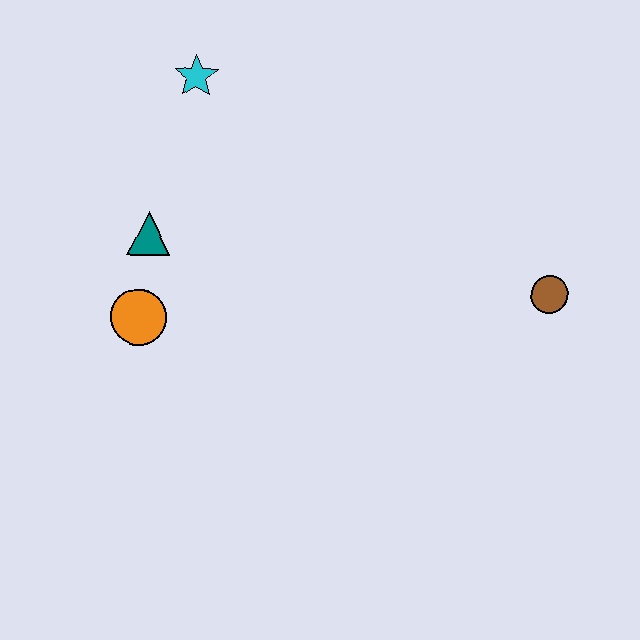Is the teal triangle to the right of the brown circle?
No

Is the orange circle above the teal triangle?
No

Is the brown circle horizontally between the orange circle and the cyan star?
No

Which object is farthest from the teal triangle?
The brown circle is farthest from the teal triangle.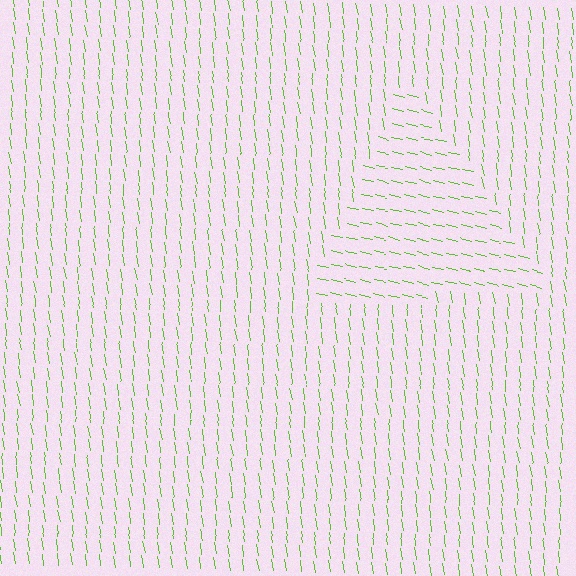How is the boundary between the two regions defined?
The boundary is defined purely by a change in line orientation (approximately 67 degrees difference). All lines are the same color and thickness.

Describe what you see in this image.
The image is filled with small lime line segments. A triangle region in the image has lines oriented differently from the surrounding lines, creating a visible texture boundary.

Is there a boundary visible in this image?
Yes, there is a texture boundary formed by a change in line orientation.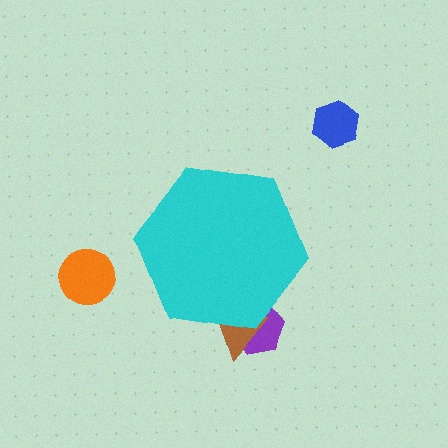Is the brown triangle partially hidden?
Yes, the brown triangle is partially hidden behind the cyan hexagon.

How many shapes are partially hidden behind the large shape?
2 shapes are partially hidden.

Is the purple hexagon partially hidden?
Yes, the purple hexagon is partially hidden behind the cyan hexagon.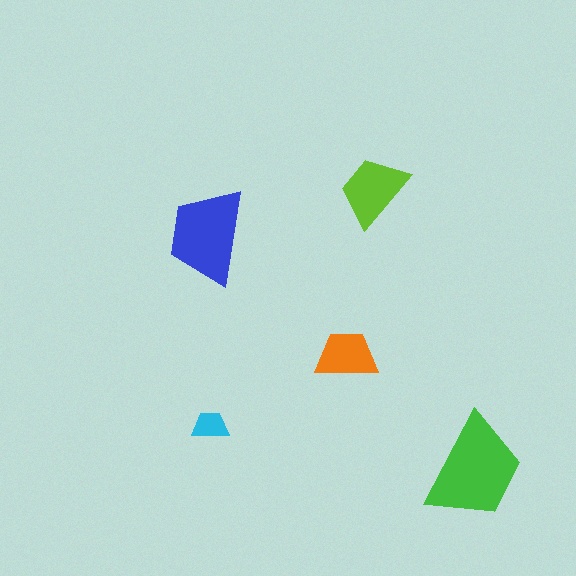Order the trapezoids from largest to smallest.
the green one, the blue one, the lime one, the orange one, the cyan one.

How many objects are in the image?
There are 5 objects in the image.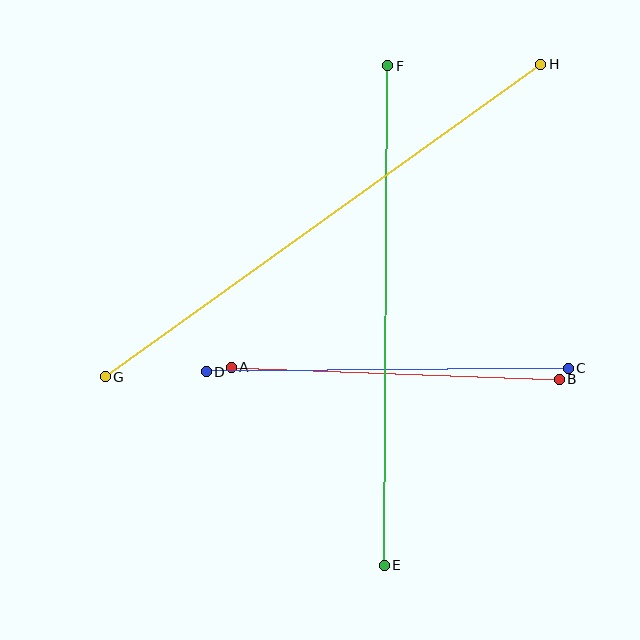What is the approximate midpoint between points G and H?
The midpoint is at approximately (323, 221) pixels.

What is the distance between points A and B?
The distance is approximately 328 pixels.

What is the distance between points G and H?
The distance is approximately 536 pixels.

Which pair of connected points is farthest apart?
Points G and H are farthest apart.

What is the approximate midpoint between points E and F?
The midpoint is at approximately (386, 316) pixels.